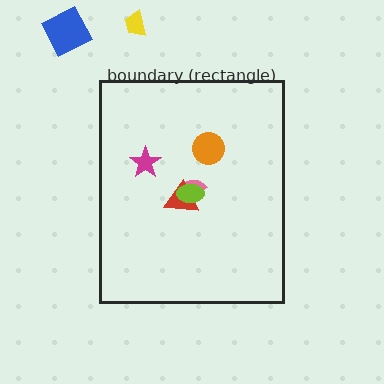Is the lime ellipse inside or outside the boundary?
Inside.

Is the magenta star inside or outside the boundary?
Inside.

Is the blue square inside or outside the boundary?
Outside.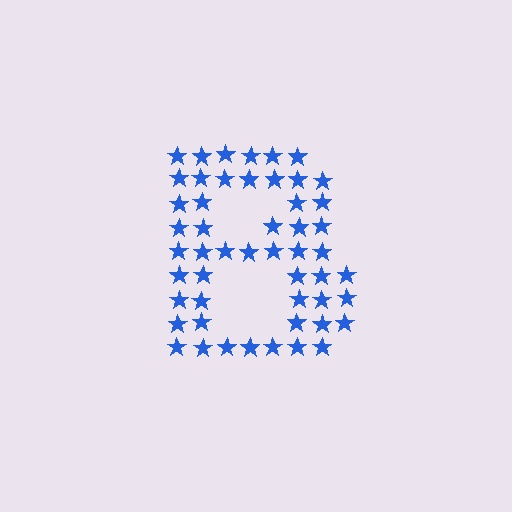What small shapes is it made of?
It is made of small stars.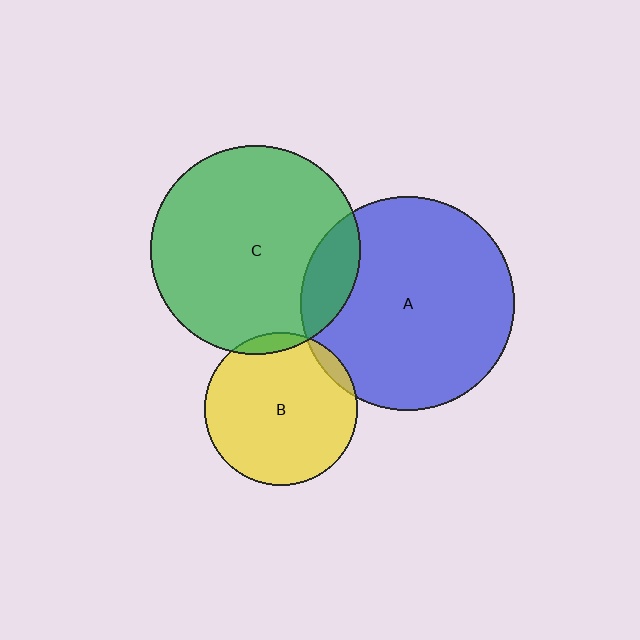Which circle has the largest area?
Circle A (blue).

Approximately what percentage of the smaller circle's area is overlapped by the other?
Approximately 5%.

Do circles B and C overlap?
Yes.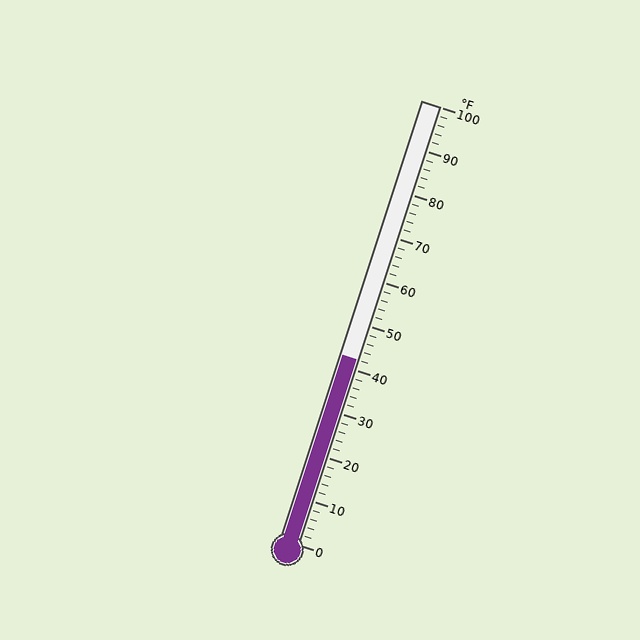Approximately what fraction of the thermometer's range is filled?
The thermometer is filled to approximately 40% of its range.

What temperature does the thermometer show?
The thermometer shows approximately 42°F.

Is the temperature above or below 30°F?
The temperature is above 30°F.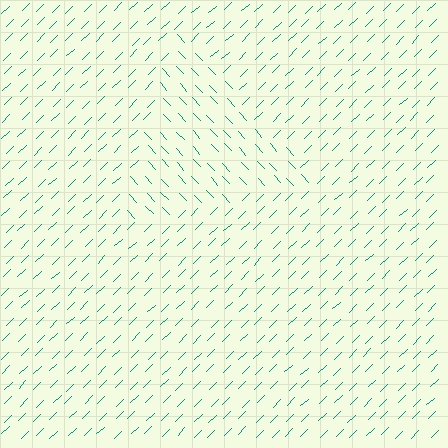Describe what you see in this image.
The image is filled with small teal line segments. A triangle region in the image has lines oriented differently from the surrounding lines, creating a visible texture boundary.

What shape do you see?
I see a triangle.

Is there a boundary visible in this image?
Yes, there is a texture boundary formed by a change in line orientation.